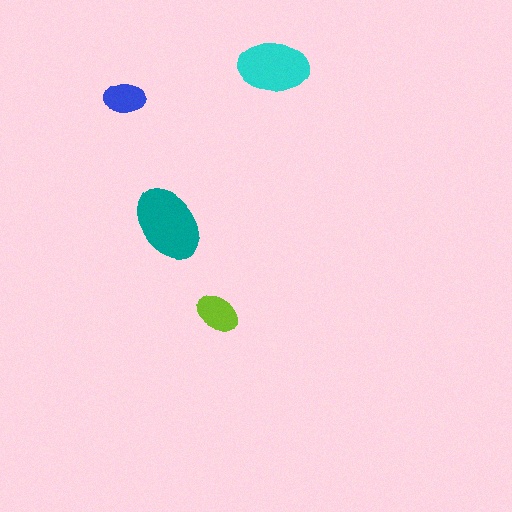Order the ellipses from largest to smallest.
the teal one, the cyan one, the lime one, the blue one.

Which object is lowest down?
The lime ellipse is bottommost.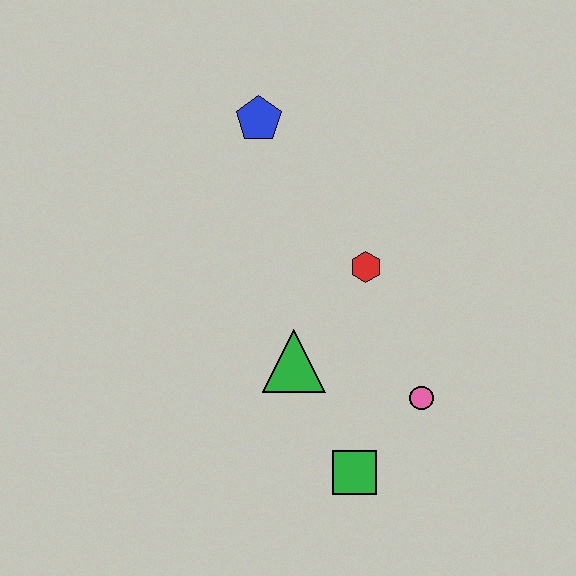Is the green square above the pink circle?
No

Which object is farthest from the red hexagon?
The green square is farthest from the red hexagon.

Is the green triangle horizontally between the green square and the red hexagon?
No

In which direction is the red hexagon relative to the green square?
The red hexagon is above the green square.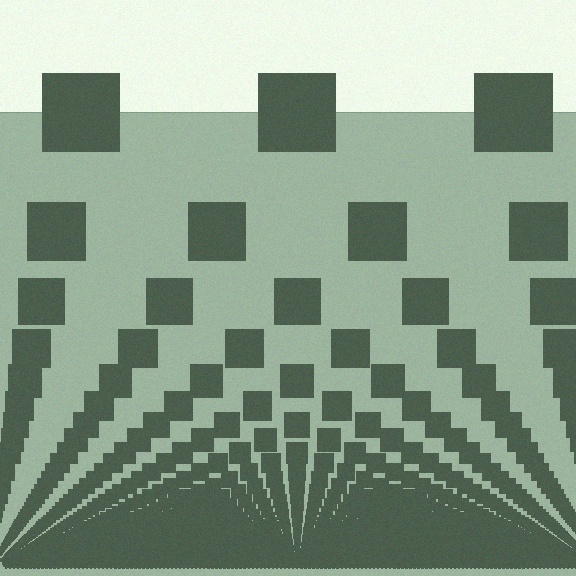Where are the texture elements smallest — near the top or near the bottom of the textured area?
Near the bottom.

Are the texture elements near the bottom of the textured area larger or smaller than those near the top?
Smaller. The gradient is inverted — elements near the bottom are smaller and denser.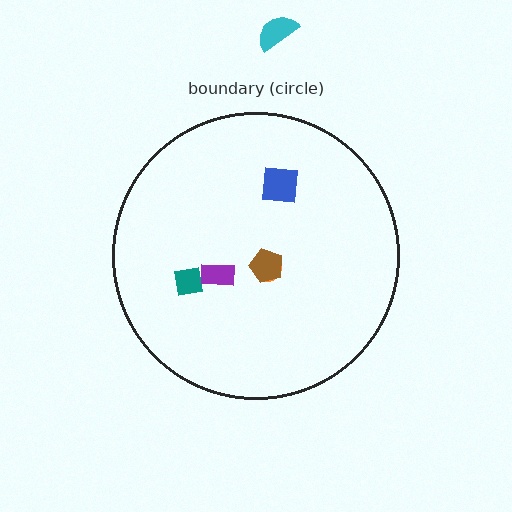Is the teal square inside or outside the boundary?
Inside.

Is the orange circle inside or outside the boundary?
Inside.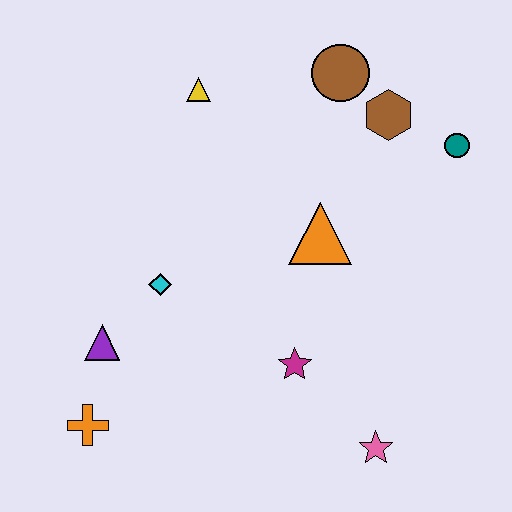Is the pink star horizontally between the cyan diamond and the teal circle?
Yes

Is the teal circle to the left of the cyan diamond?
No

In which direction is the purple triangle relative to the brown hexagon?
The purple triangle is to the left of the brown hexagon.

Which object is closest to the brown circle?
The brown hexagon is closest to the brown circle.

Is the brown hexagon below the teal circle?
No